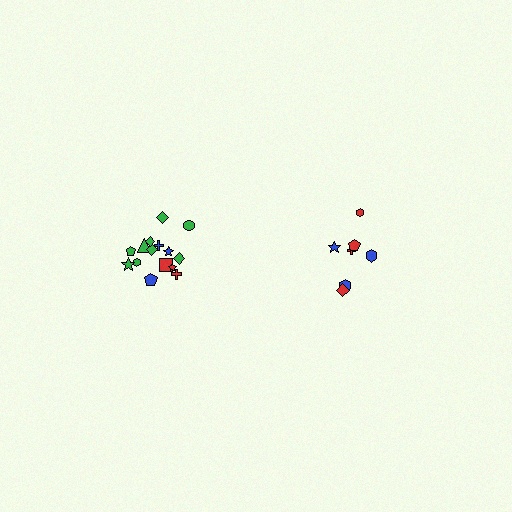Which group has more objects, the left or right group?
The left group.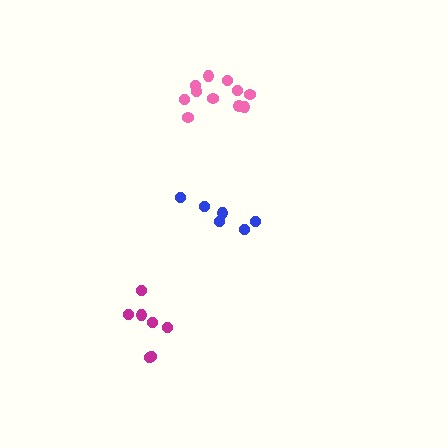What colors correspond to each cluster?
The clusters are colored: magenta, blue, pink.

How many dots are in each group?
Group 1: 7 dots, Group 2: 6 dots, Group 3: 11 dots (24 total).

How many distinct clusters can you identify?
There are 3 distinct clusters.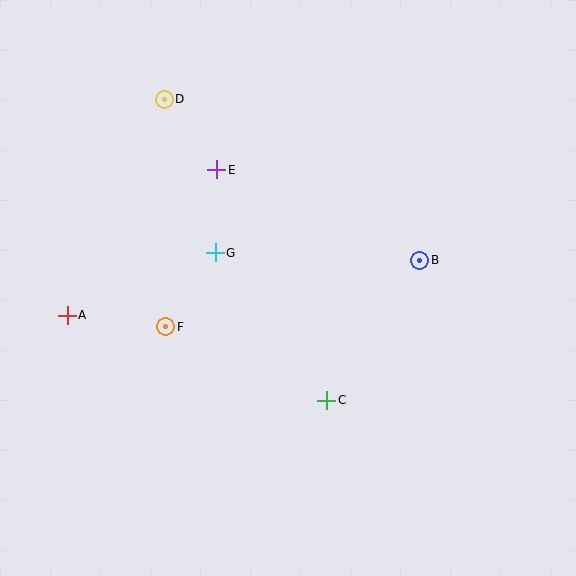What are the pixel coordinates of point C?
Point C is at (327, 400).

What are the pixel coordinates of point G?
Point G is at (215, 253).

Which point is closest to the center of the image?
Point G at (215, 253) is closest to the center.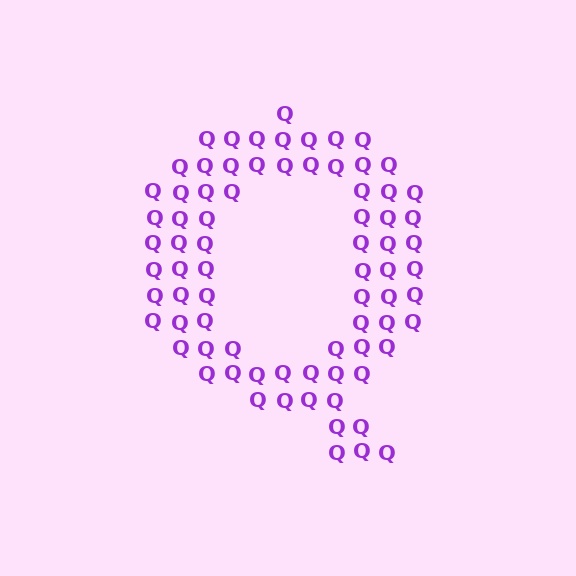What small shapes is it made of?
It is made of small letter Q's.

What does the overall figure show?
The overall figure shows the letter Q.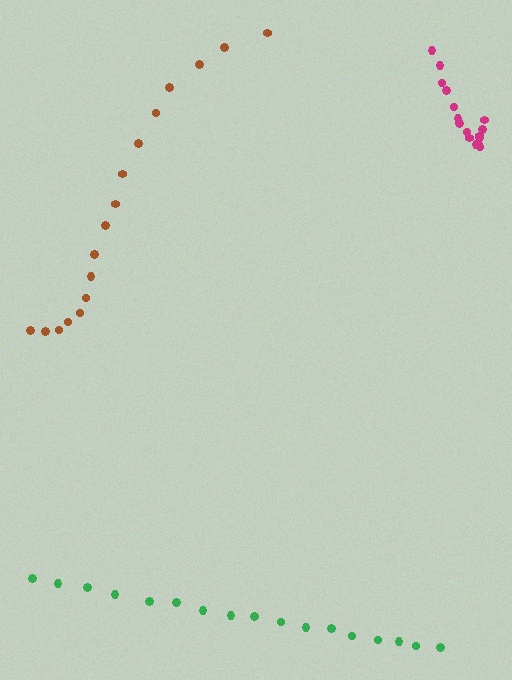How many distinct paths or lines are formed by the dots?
There are 3 distinct paths.